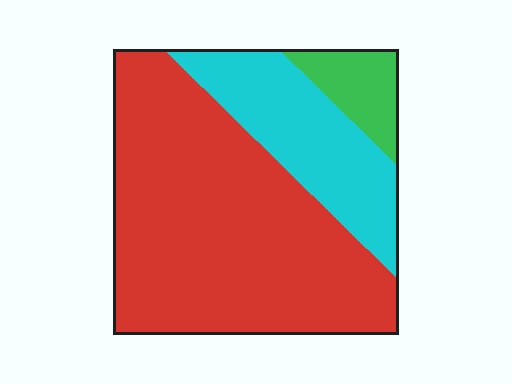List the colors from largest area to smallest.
From largest to smallest: red, cyan, green.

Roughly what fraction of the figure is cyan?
Cyan covers 25% of the figure.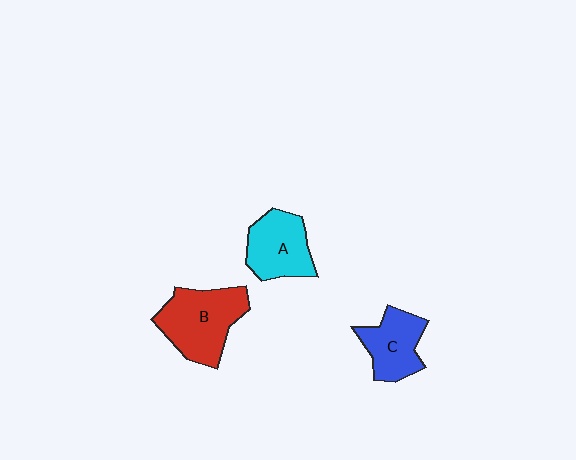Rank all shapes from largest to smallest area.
From largest to smallest: B (red), A (cyan), C (blue).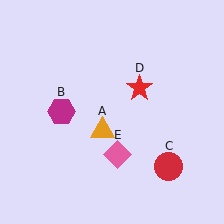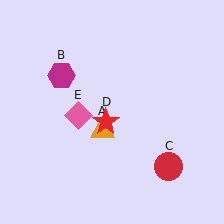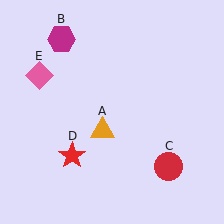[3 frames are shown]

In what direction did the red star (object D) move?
The red star (object D) moved down and to the left.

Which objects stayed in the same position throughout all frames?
Orange triangle (object A) and red circle (object C) remained stationary.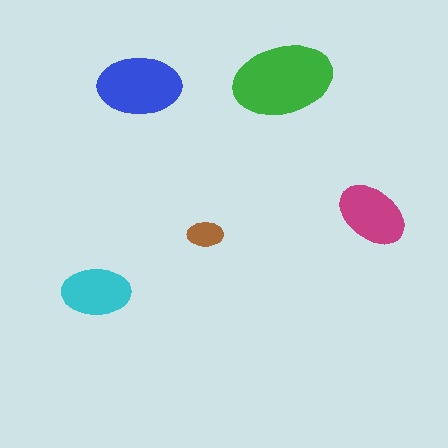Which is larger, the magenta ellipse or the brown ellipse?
The magenta one.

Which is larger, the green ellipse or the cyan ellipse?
The green one.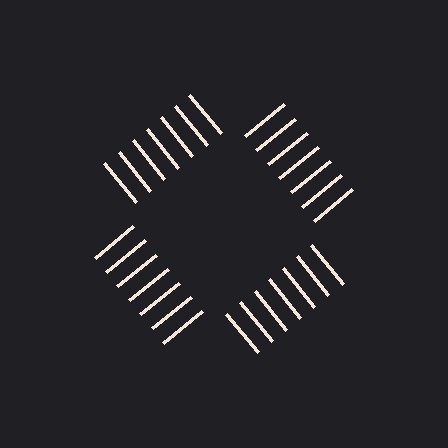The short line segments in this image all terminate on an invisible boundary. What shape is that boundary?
An illusory square — the line segments terminate on its edges but no continuous stroke is drawn.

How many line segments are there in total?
28 — 7 along each of the 4 edges.